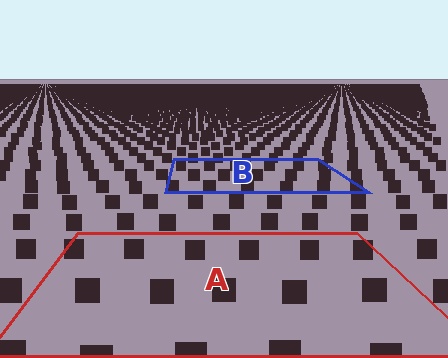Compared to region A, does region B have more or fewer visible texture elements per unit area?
Region B has more texture elements per unit area — they are packed more densely because it is farther away.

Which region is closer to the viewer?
Region A is closer. The texture elements there are larger and more spread out.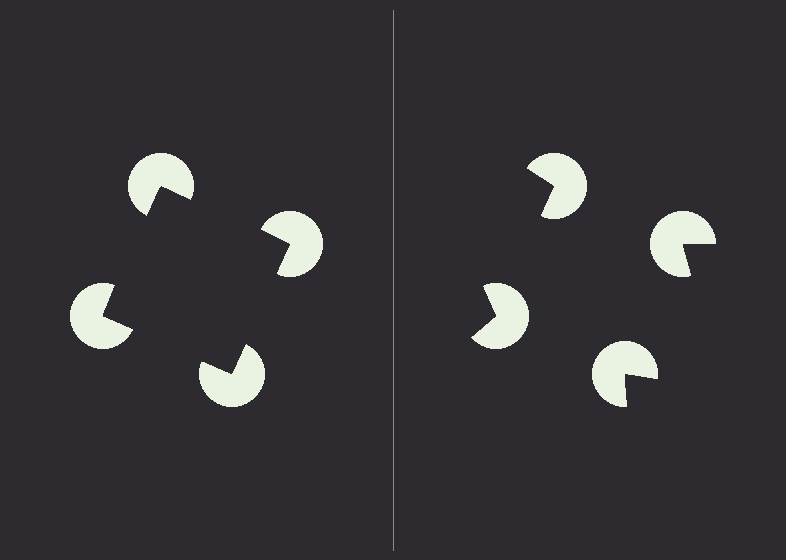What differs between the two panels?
The pac-man discs are positioned identically on both sides; only the wedge orientations differ. On the left they align to a square; on the right they are misaligned.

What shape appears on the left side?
An illusory square.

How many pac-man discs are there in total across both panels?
8 — 4 on each side.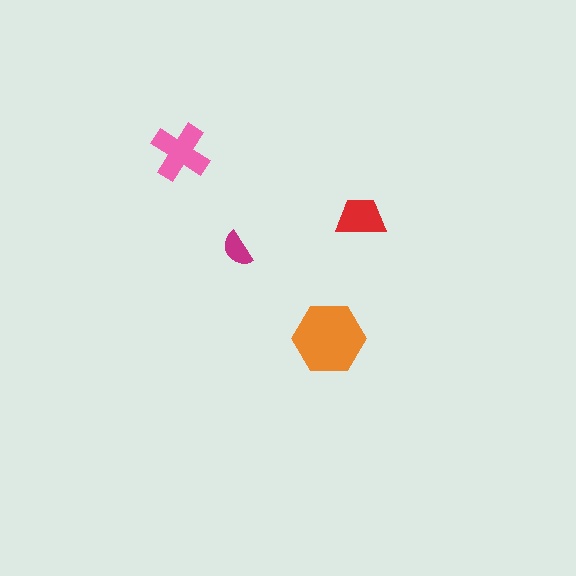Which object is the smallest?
The magenta semicircle.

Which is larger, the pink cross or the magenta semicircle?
The pink cross.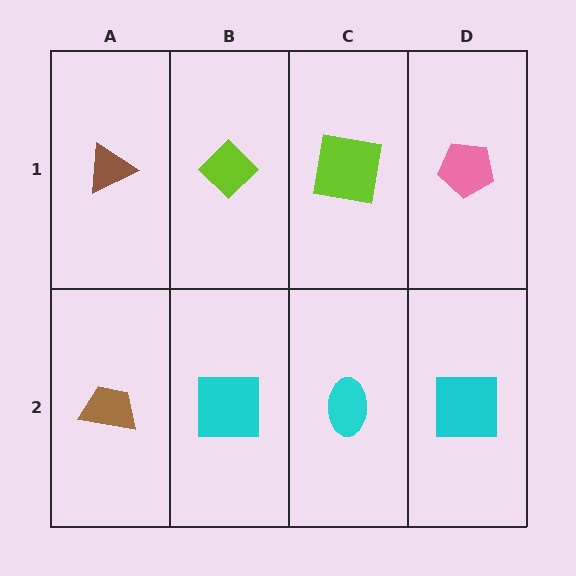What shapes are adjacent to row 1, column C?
A cyan ellipse (row 2, column C), a lime diamond (row 1, column B), a pink pentagon (row 1, column D).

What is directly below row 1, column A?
A brown trapezoid.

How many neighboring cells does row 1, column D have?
2.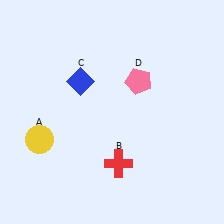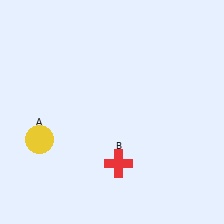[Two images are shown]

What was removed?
The pink pentagon (D), the blue diamond (C) were removed in Image 2.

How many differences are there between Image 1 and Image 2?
There are 2 differences between the two images.